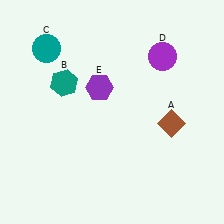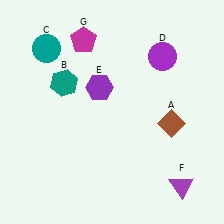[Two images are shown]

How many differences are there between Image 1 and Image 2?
There are 2 differences between the two images.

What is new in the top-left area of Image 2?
A magenta pentagon (G) was added in the top-left area of Image 2.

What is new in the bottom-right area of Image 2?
A purple triangle (F) was added in the bottom-right area of Image 2.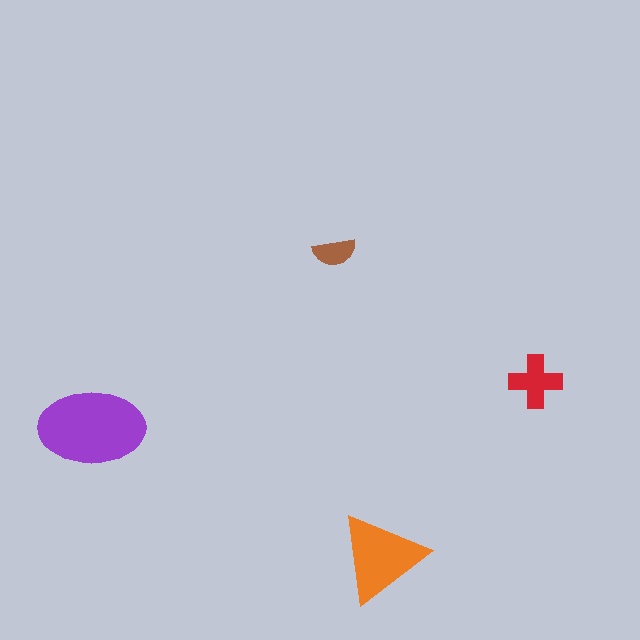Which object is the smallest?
The brown semicircle.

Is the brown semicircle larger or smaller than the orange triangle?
Smaller.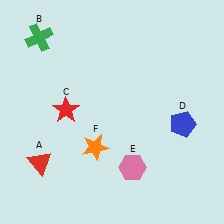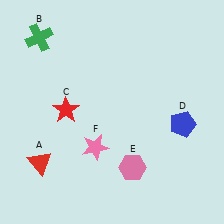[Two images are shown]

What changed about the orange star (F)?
In Image 1, F is orange. In Image 2, it changed to pink.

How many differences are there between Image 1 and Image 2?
There is 1 difference between the two images.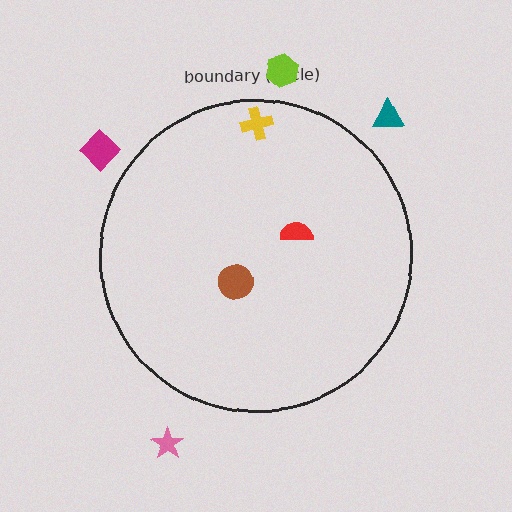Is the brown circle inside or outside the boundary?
Inside.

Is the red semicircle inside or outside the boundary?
Inside.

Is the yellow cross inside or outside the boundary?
Inside.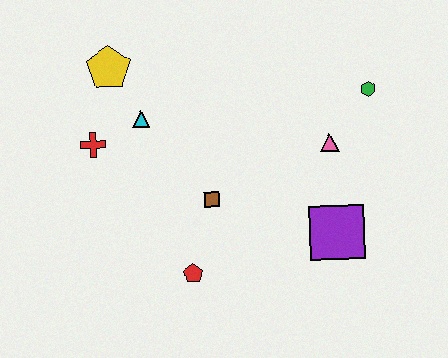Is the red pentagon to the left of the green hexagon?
Yes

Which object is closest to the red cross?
The cyan triangle is closest to the red cross.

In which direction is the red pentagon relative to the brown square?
The red pentagon is below the brown square.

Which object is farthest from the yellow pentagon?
The purple square is farthest from the yellow pentagon.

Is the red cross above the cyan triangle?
No